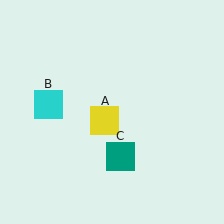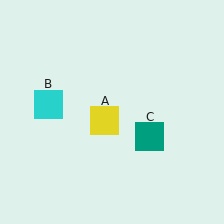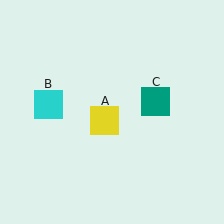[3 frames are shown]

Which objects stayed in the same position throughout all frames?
Yellow square (object A) and cyan square (object B) remained stationary.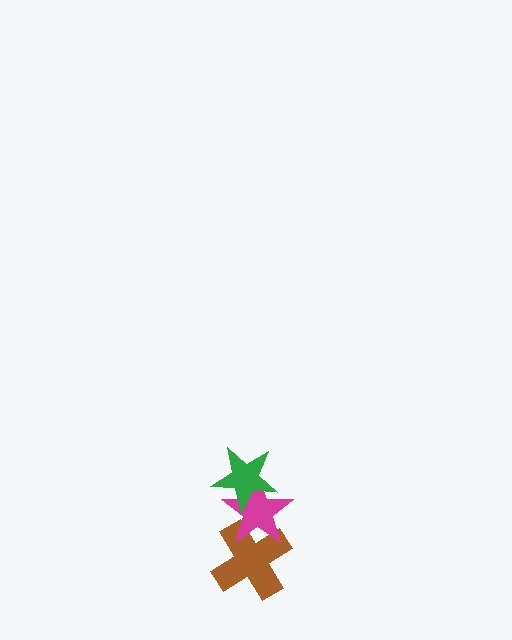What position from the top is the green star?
The green star is 1st from the top.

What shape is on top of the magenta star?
The green star is on top of the magenta star.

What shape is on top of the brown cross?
The magenta star is on top of the brown cross.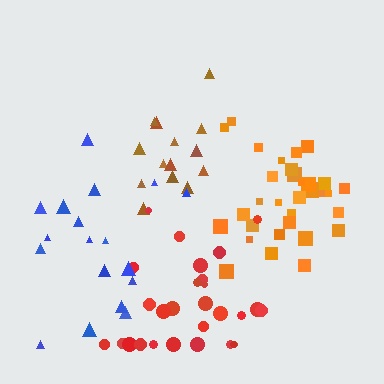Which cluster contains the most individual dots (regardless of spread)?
Orange (32).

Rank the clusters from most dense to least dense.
orange, brown, red, blue.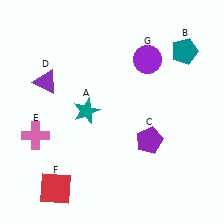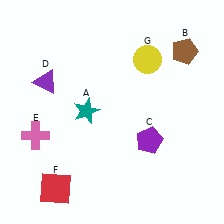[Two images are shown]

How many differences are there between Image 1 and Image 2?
There are 2 differences between the two images.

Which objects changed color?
B changed from teal to brown. G changed from purple to yellow.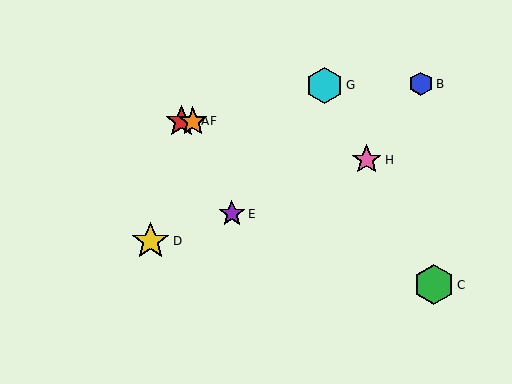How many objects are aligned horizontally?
2 objects (A, F) are aligned horizontally.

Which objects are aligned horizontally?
Objects A, F are aligned horizontally.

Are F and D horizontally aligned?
No, F is at y≈121 and D is at y≈241.